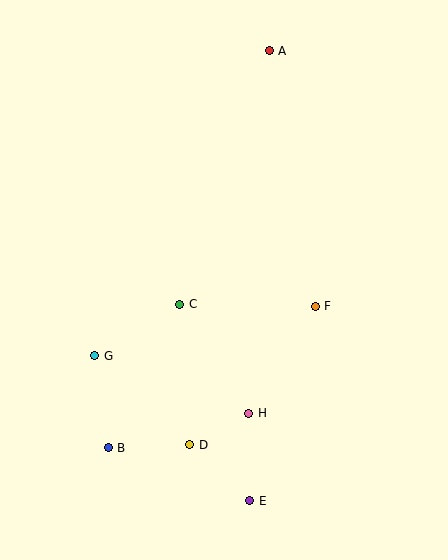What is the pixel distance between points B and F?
The distance between B and F is 251 pixels.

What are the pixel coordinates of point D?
Point D is at (189, 445).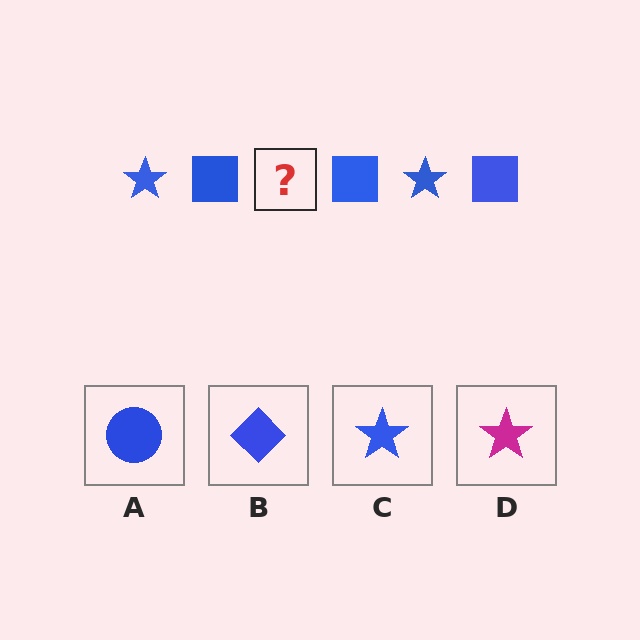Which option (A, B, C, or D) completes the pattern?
C.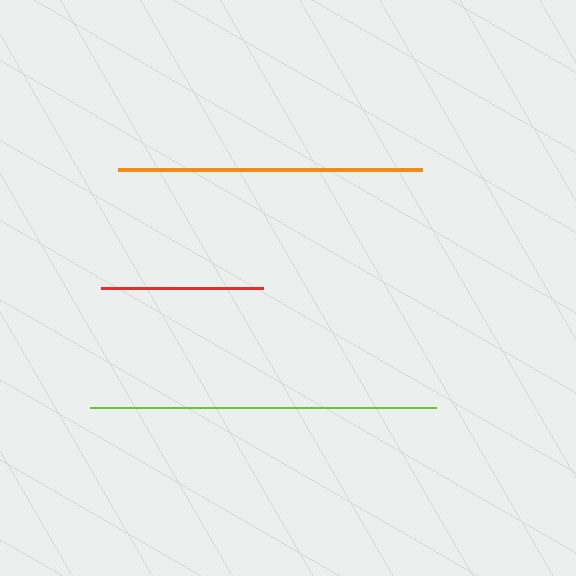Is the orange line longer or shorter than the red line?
The orange line is longer than the red line.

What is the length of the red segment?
The red segment is approximately 162 pixels long.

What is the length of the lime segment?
The lime segment is approximately 346 pixels long.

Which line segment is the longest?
The lime line is the longest at approximately 346 pixels.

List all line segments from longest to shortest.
From longest to shortest: lime, orange, red.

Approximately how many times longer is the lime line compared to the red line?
The lime line is approximately 2.1 times the length of the red line.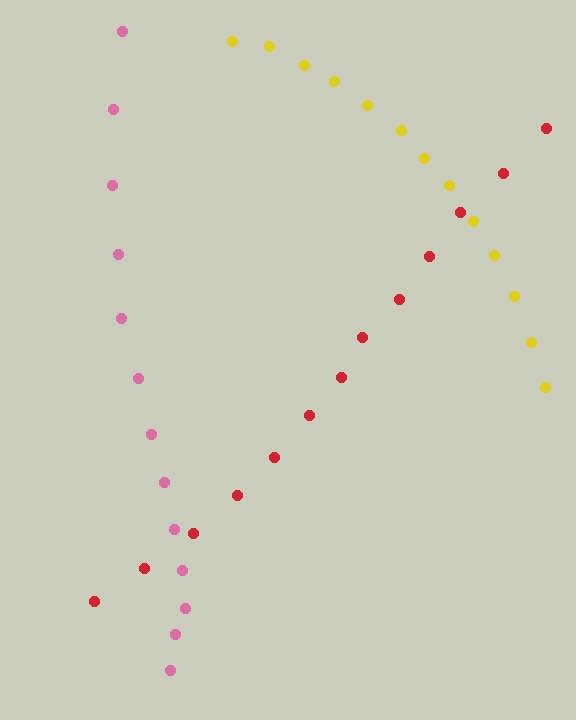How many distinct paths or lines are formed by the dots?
There are 3 distinct paths.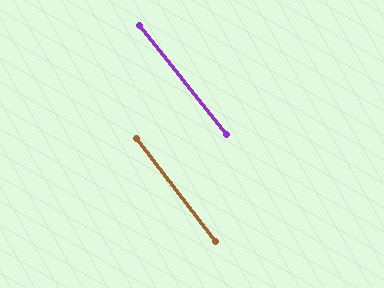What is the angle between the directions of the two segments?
Approximately 1 degree.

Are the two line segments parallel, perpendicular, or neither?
Parallel — their directions differ by only 0.8°.